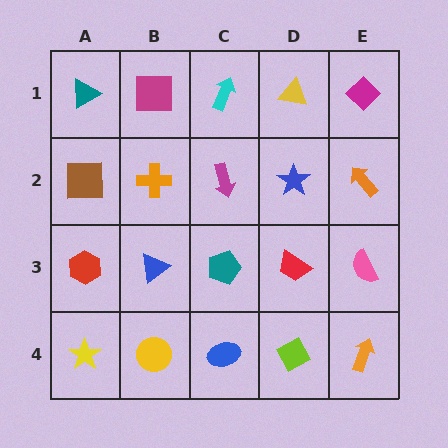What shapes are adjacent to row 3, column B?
An orange cross (row 2, column B), a yellow circle (row 4, column B), a red hexagon (row 3, column A), a teal pentagon (row 3, column C).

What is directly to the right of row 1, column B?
A cyan arrow.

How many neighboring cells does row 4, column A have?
2.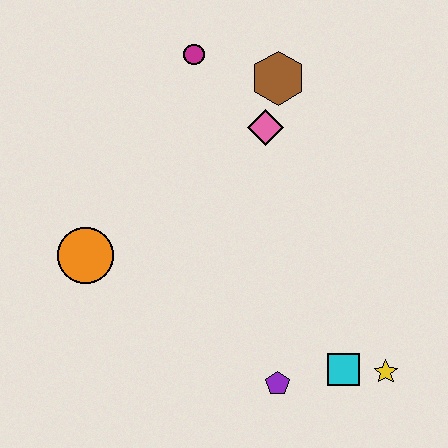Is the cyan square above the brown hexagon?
No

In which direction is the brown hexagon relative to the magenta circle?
The brown hexagon is to the right of the magenta circle.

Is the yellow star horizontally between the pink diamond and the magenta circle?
No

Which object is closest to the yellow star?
The cyan square is closest to the yellow star.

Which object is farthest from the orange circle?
The yellow star is farthest from the orange circle.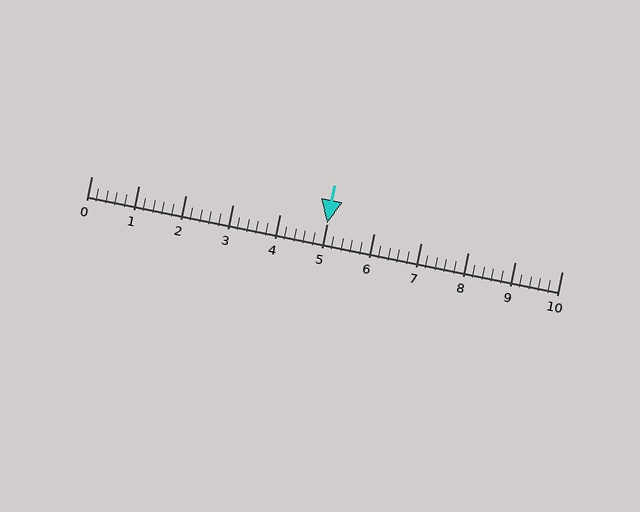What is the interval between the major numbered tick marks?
The major tick marks are spaced 1 units apart.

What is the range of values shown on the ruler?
The ruler shows values from 0 to 10.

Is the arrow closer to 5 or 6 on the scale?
The arrow is closer to 5.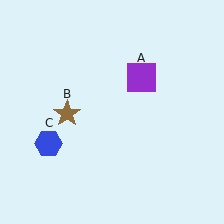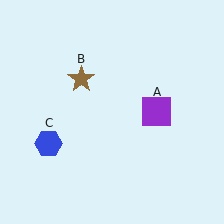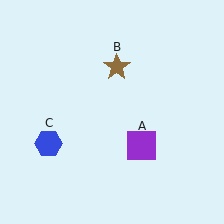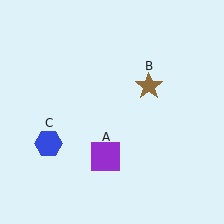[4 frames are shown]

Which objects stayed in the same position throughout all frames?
Blue hexagon (object C) remained stationary.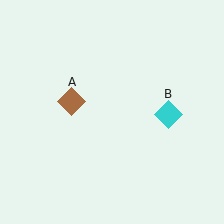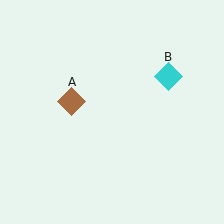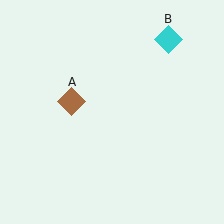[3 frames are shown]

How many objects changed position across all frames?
1 object changed position: cyan diamond (object B).